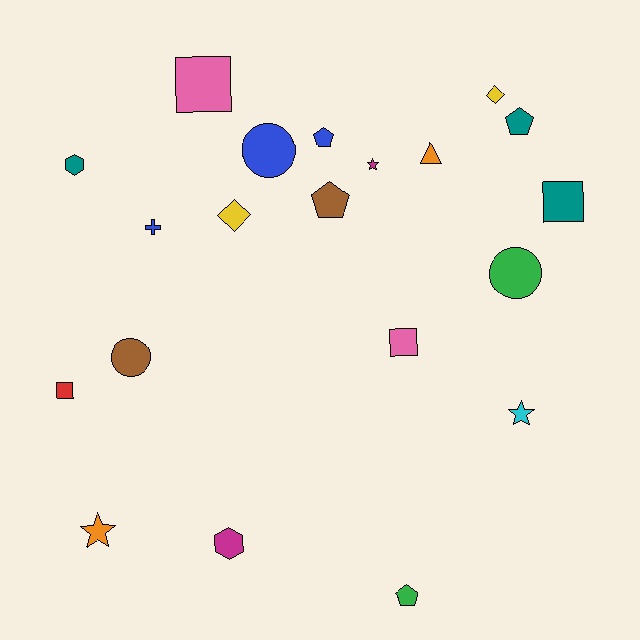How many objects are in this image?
There are 20 objects.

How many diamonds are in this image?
There are 2 diamonds.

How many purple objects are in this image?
There are no purple objects.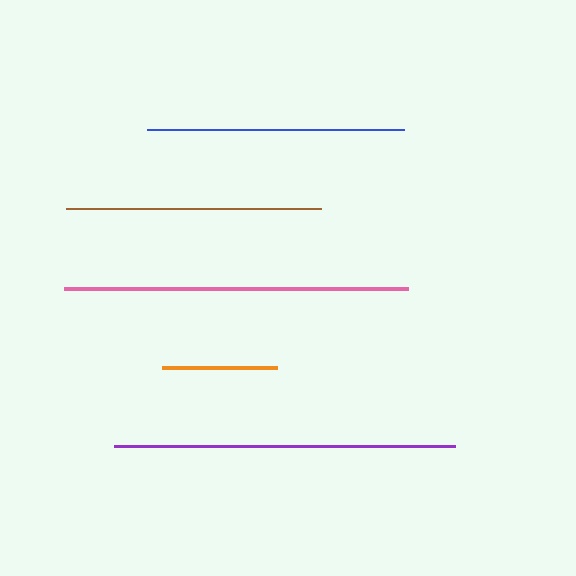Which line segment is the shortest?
The orange line is the shortest at approximately 114 pixels.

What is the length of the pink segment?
The pink segment is approximately 344 pixels long.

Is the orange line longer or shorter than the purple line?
The purple line is longer than the orange line.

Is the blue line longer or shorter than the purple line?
The purple line is longer than the blue line.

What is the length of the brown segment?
The brown segment is approximately 255 pixels long.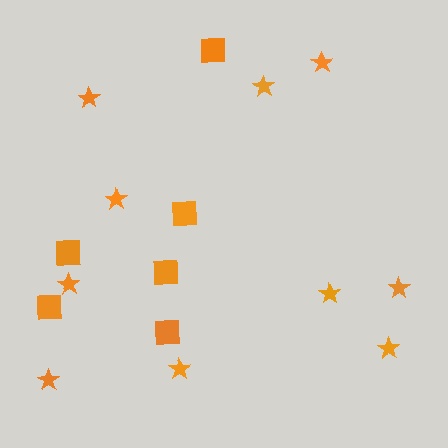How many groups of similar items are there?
There are 2 groups: one group of stars (10) and one group of squares (6).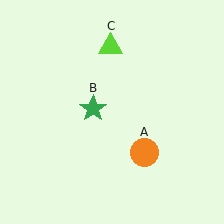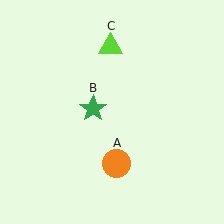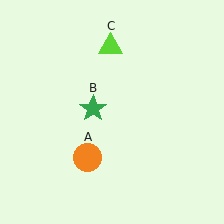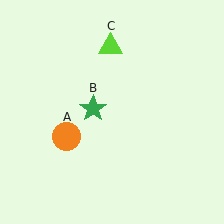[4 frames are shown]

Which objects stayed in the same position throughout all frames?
Green star (object B) and lime triangle (object C) remained stationary.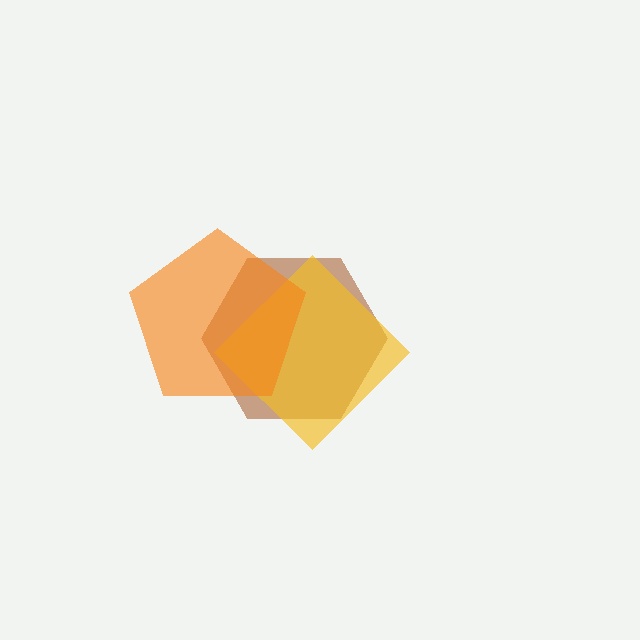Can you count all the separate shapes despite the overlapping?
Yes, there are 3 separate shapes.